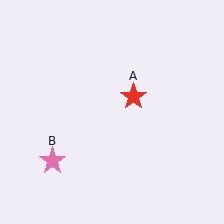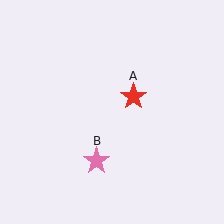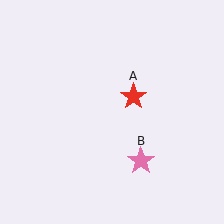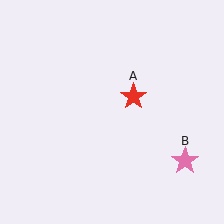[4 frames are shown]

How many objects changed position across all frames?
1 object changed position: pink star (object B).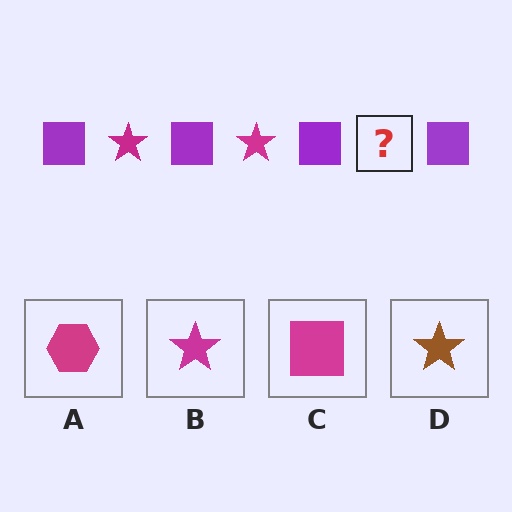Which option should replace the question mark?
Option B.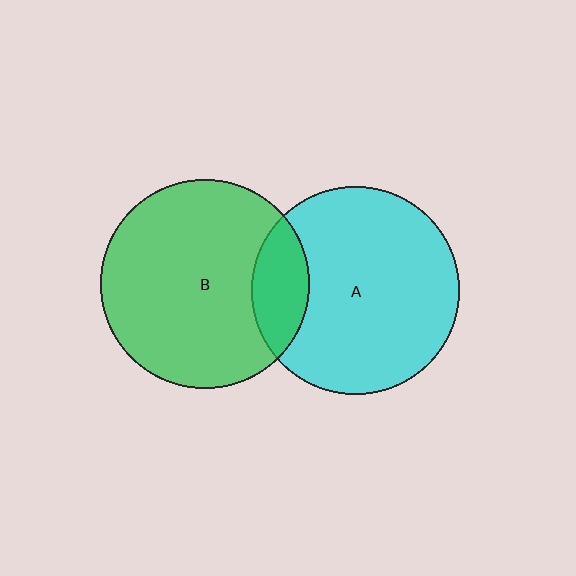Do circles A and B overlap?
Yes.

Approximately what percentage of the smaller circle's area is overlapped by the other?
Approximately 15%.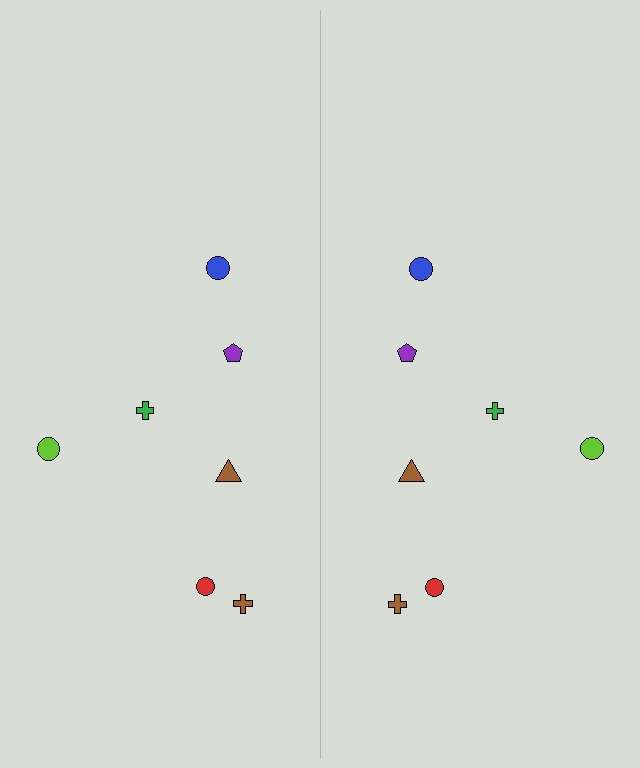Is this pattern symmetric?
Yes, this pattern has bilateral (reflection) symmetry.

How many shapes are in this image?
There are 14 shapes in this image.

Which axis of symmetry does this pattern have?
The pattern has a vertical axis of symmetry running through the center of the image.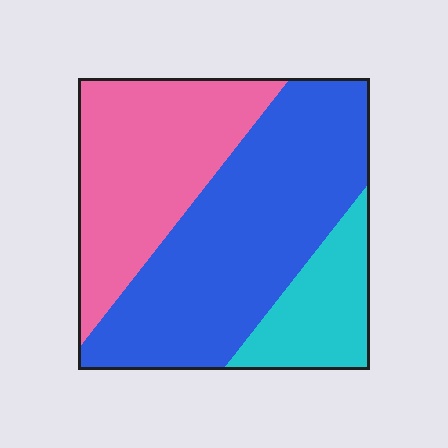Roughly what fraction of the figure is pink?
Pink covers roughly 35% of the figure.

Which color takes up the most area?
Blue, at roughly 50%.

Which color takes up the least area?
Cyan, at roughly 15%.